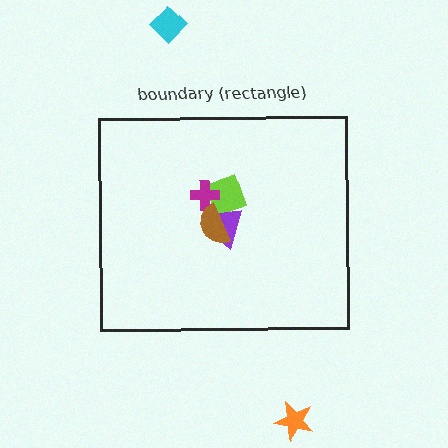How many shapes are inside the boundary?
4 inside, 2 outside.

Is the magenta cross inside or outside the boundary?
Inside.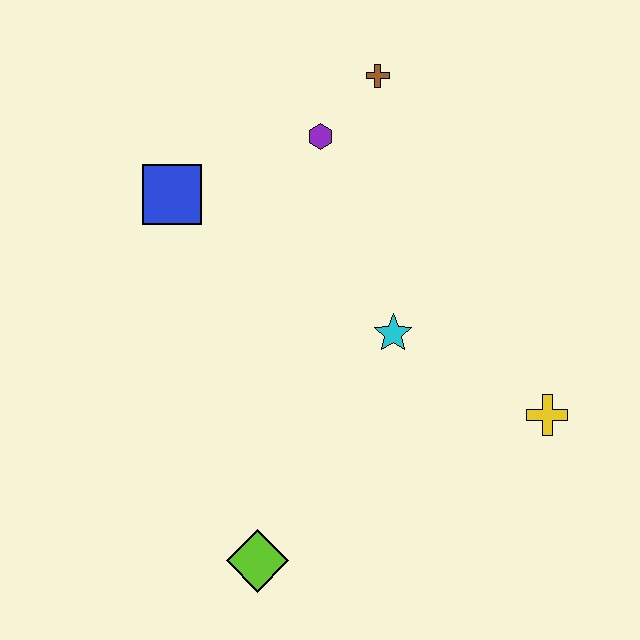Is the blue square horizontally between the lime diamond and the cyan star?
No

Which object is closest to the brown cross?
The purple hexagon is closest to the brown cross.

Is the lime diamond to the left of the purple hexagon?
Yes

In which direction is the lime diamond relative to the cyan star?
The lime diamond is below the cyan star.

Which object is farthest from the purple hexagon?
The lime diamond is farthest from the purple hexagon.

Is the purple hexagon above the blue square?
Yes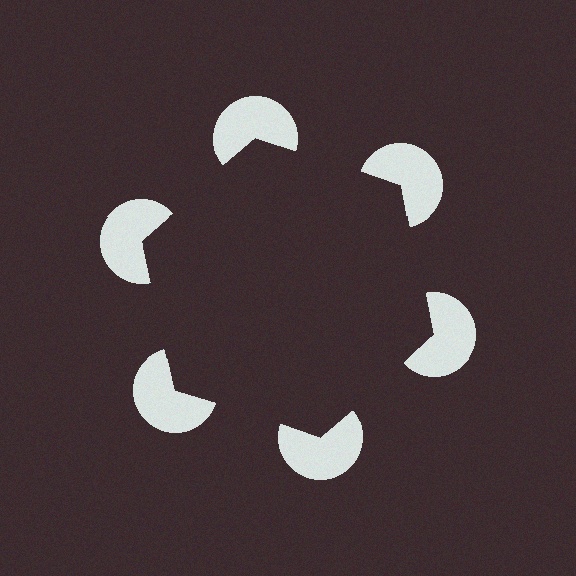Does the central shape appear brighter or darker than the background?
It typically appears slightly darker than the background, even though no actual brightness change is drawn.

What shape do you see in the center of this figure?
An illusory hexagon — its edges are inferred from the aligned wedge cuts in the pac-man discs, not physically drawn.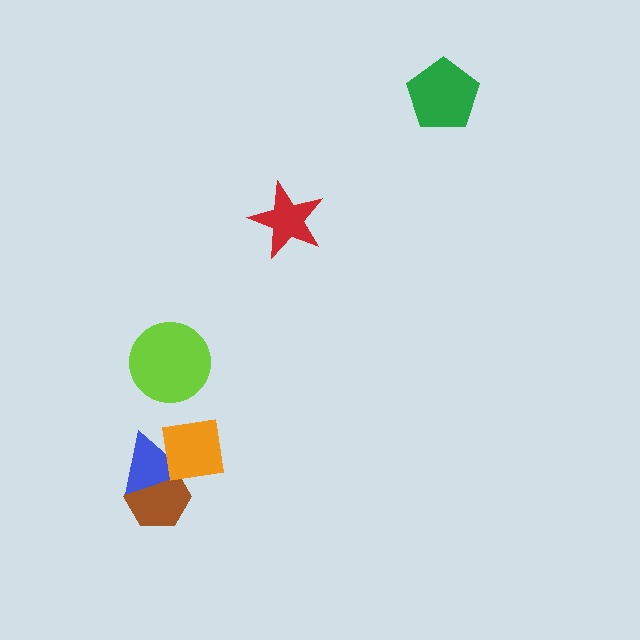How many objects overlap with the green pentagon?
0 objects overlap with the green pentagon.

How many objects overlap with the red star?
0 objects overlap with the red star.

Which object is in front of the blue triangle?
The orange square is in front of the blue triangle.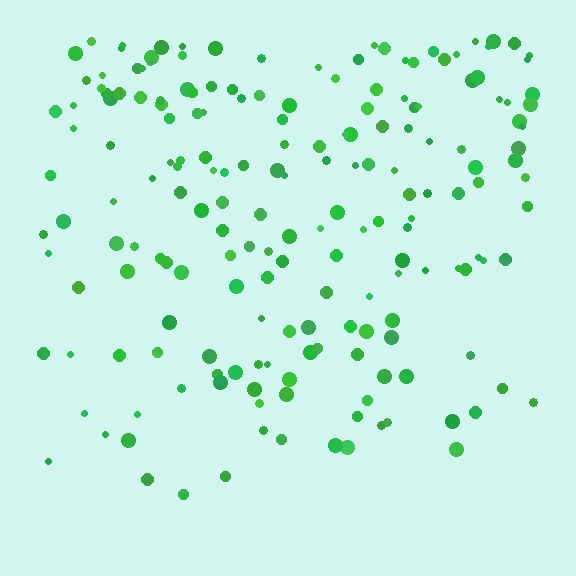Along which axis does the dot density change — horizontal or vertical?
Vertical.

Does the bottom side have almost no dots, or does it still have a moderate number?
Still a moderate number, just noticeably fewer than the top.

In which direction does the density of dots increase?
From bottom to top, with the top side densest.